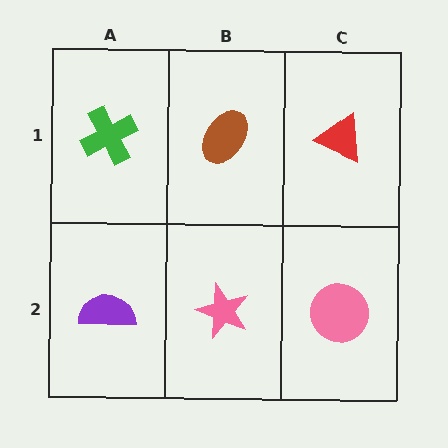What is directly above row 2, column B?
A brown ellipse.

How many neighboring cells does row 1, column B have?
3.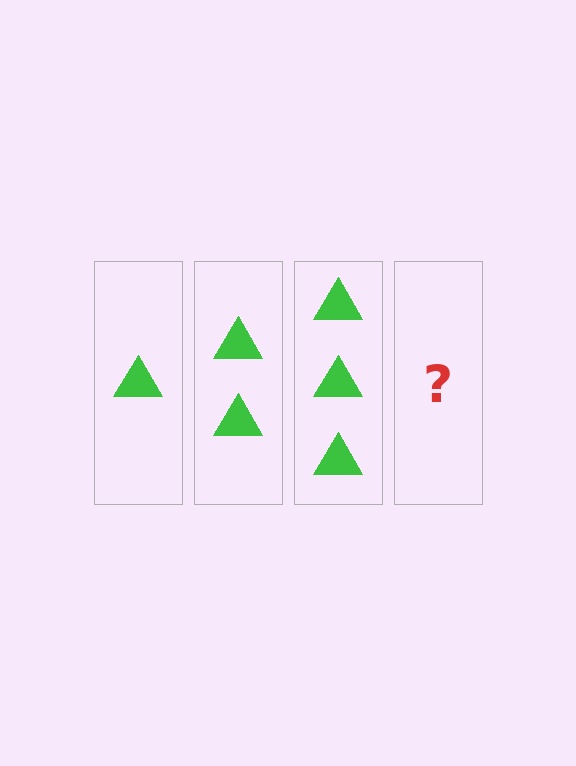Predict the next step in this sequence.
The next step is 4 triangles.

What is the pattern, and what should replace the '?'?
The pattern is that each step adds one more triangle. The '?' should be 4 triangles.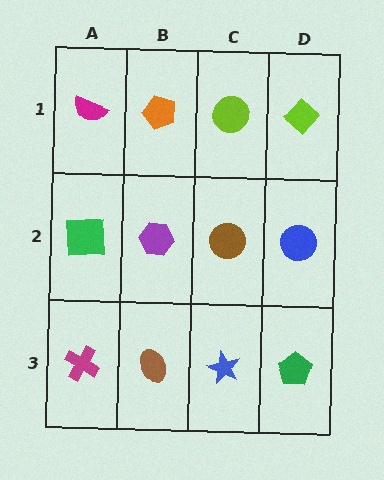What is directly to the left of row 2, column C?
A purple hexagon.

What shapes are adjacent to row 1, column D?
A blue circle (row 2, column D), a lime circle (row 1, column C).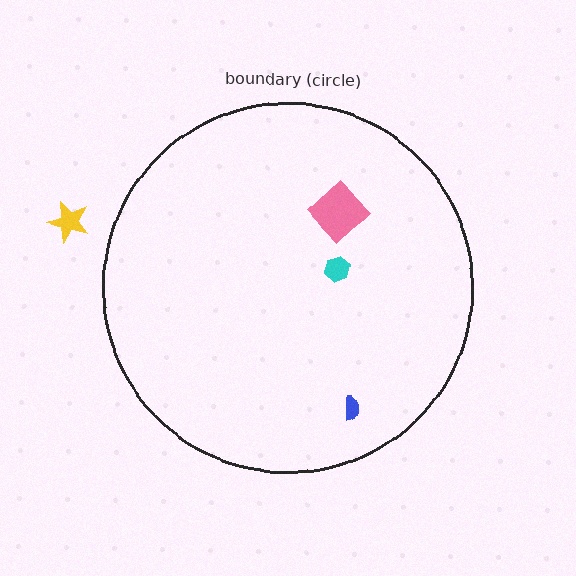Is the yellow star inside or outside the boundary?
Outside.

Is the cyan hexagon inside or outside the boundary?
Inside.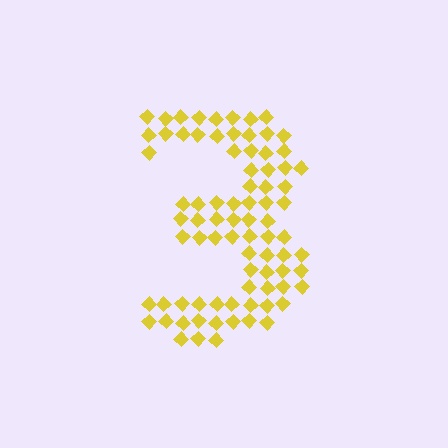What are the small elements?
The small elements are diamonds.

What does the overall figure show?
The overall figure shows the digit 3.